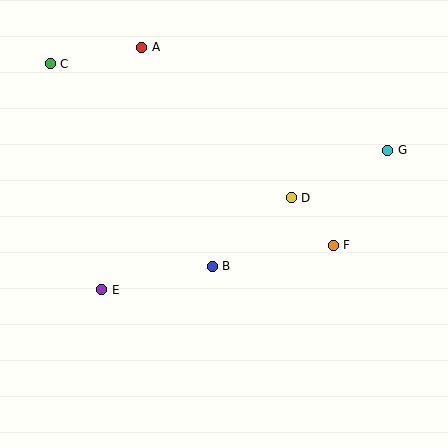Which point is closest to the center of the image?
Point B at (212, 266) is closest to the center.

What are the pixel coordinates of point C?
Point C is at (50, 64).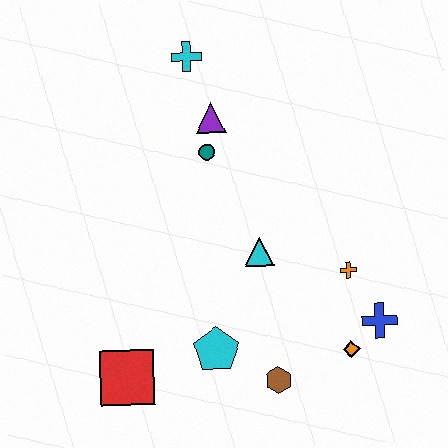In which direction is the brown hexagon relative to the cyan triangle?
The brown hexagon is below the cyan triangle.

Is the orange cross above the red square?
Yes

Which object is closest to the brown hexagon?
The cyan pentagon is closest to the brown hexagon.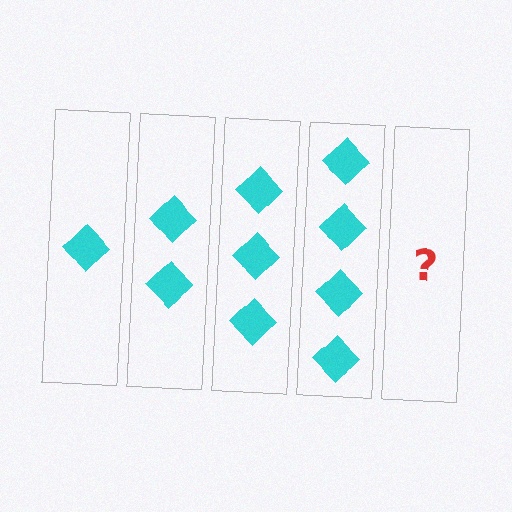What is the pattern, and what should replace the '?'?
The pattern is that each step adds one more diamond. The '?' should be 5 diamonds.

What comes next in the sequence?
The next element should be 5 diamonds.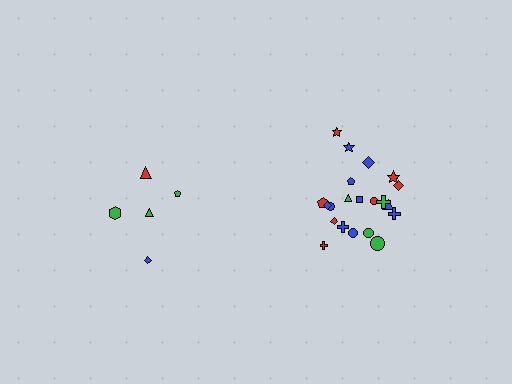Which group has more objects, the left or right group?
The right group.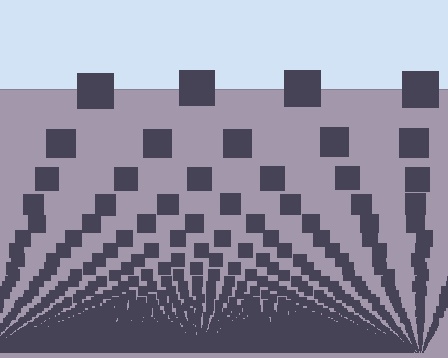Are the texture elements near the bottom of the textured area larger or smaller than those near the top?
Smaller. The gradient is inverted — elements near the bottom are smaller and denser.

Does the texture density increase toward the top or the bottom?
Density increases toward the bottom.